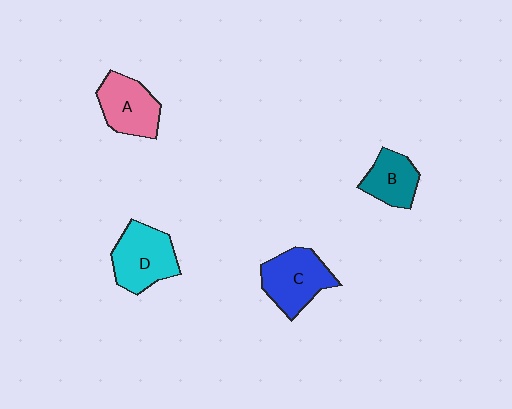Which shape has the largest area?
Shape D (cyan).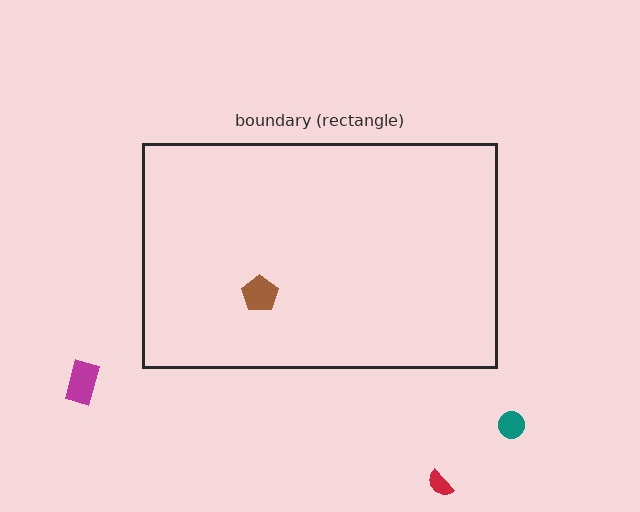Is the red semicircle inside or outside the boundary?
Outside.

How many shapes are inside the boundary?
1 inside, 3 outside.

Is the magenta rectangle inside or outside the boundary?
Outside.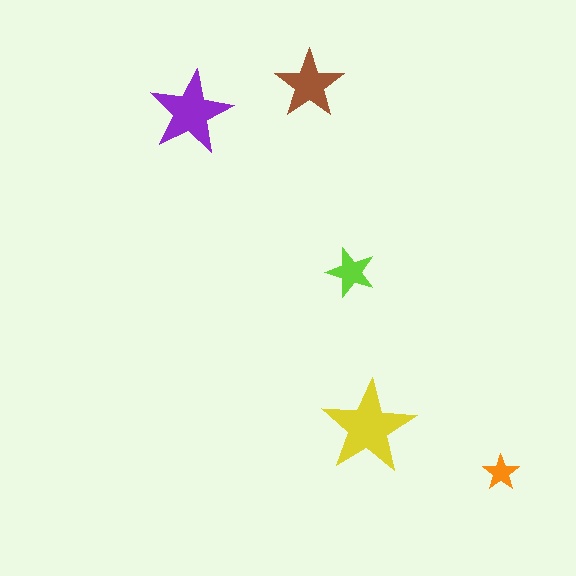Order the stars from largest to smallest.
the yellow one, the purple one, the brown one, the lime one, the orange one.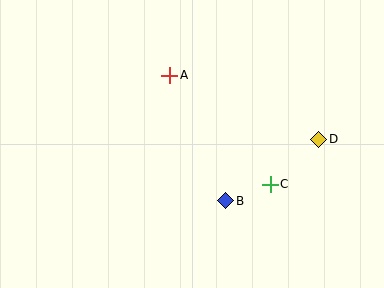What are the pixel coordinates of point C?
Point C is at (270, 184).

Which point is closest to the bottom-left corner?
Point B is closest to the bottom-left corner.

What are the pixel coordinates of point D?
Point D is at (319, 139).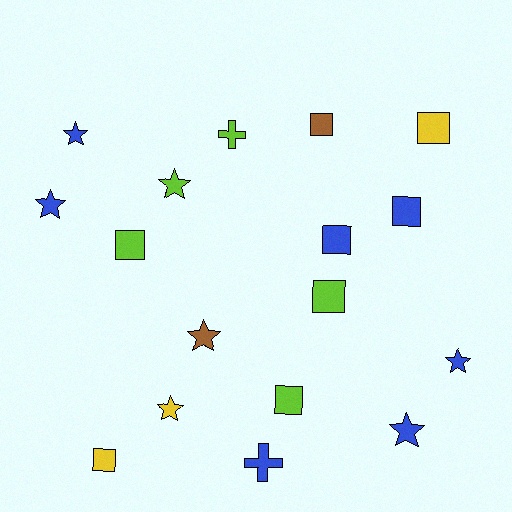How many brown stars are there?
There is 1 brown star.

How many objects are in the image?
There are 17 objects.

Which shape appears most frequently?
Square, with 8 objects.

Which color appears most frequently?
Blue, with 7 objects.